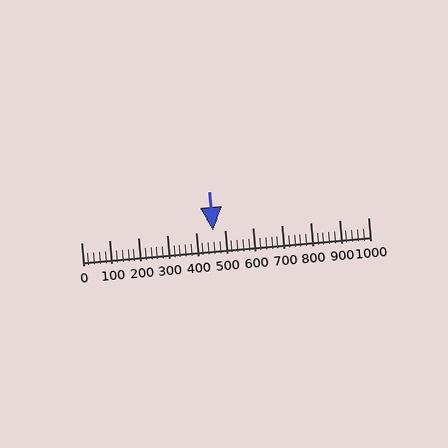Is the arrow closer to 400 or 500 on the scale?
The arrow is closer to 500.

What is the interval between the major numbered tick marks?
The major tick marks are spaced 100 units apart.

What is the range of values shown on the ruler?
The ruler shows values from 0 to 1000.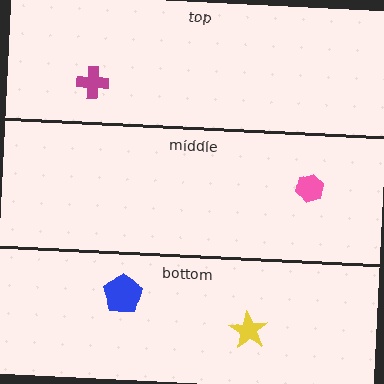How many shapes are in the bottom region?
2.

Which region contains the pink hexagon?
The middle region.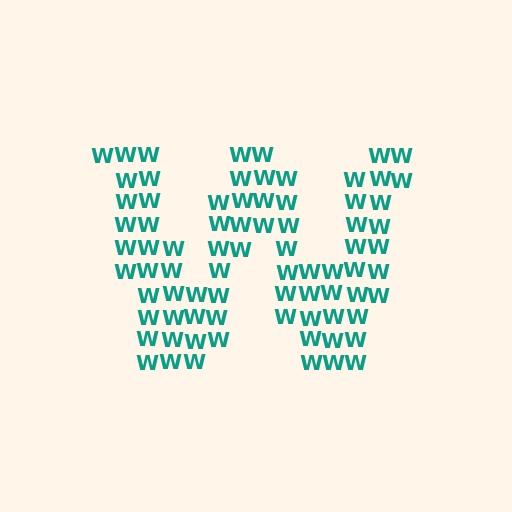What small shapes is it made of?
It is made of small letter W's.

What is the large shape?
The large shape is the letter W.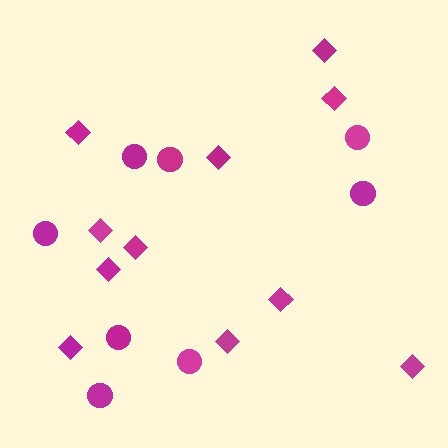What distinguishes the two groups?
There are 2 groups: one group of diamonds (11) and one group of circles (8).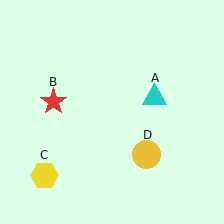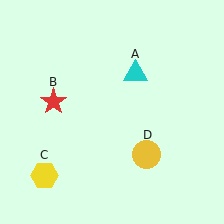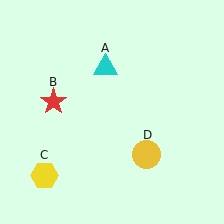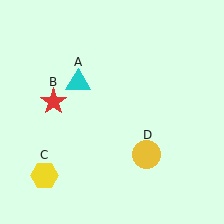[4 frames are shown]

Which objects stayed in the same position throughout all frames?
Red star (object B) and yellow hexagon (object C) and yellow circle (object D) remained stationary.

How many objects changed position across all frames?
1 object changed position: cyan triangle (object A).